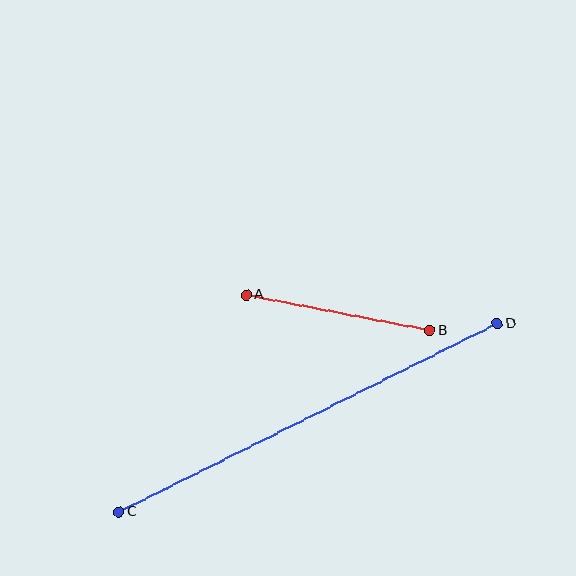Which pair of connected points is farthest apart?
Points C and D are farthest apart.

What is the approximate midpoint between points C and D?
The midpoint is at approximately (308, 418) pixels.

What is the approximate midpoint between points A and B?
The midpoint is at approximately (338, 313) pixels.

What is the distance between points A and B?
The distance is approximately 186 pixels.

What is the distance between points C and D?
The distance is approximately 422 pixels.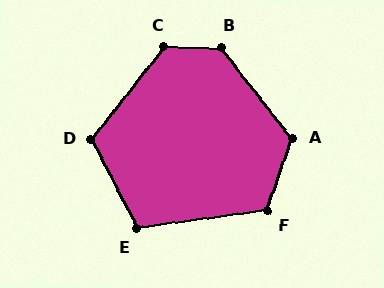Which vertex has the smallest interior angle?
E, at approximately 110 degrees.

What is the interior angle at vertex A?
Approximately 123 degrees (obtuse).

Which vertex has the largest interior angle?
B, at approximately 128 degrees.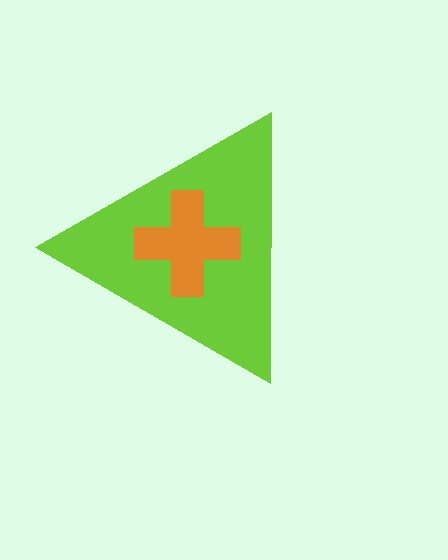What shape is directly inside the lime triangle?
The orange cross.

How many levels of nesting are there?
2.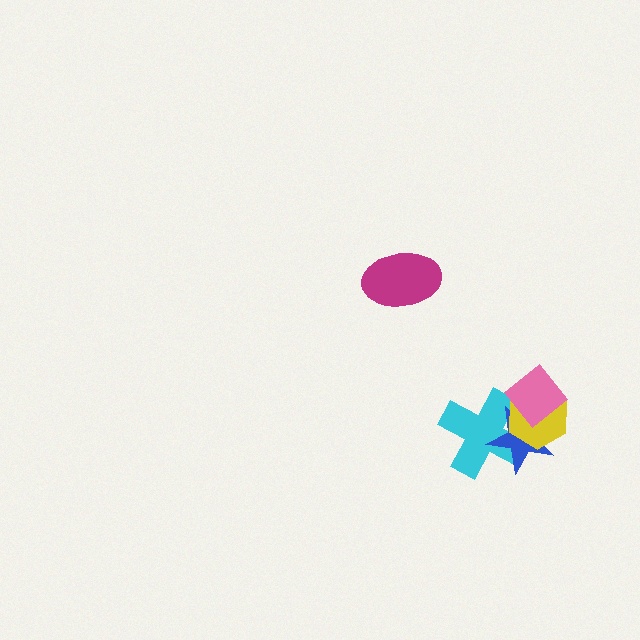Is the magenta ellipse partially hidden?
No, no other shape covers it.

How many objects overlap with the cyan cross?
3 objects overlap with the cyan cross.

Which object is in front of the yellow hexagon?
The pink diamond is in front of the yellow hexagon.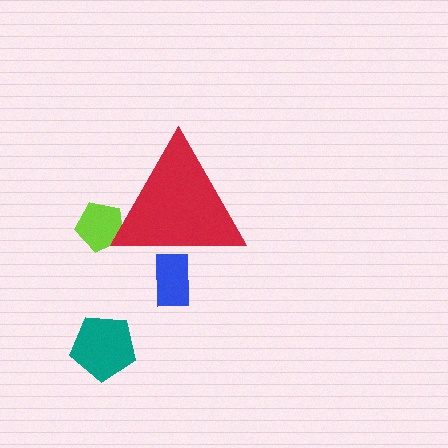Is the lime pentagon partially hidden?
Yes, the lime pentagon is partially hidden behind the red triangle.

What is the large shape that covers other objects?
A red triangle.